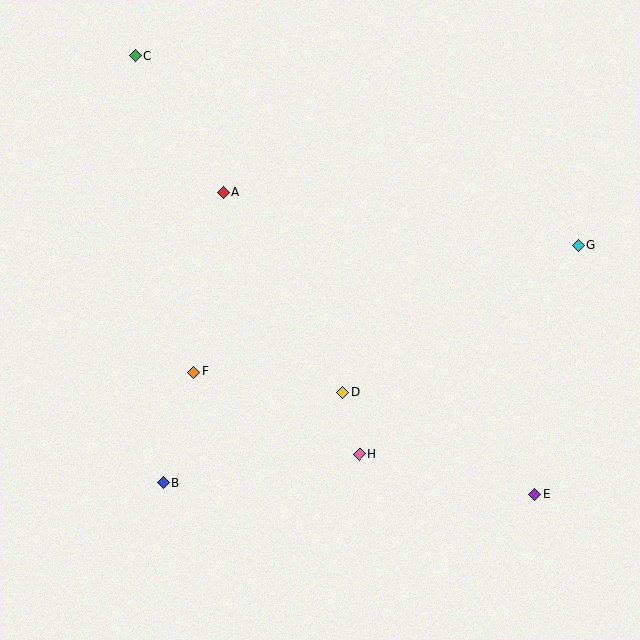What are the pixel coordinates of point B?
Point B is at (163, 483).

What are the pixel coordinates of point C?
Point C is at (135, 56).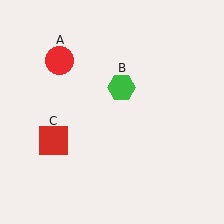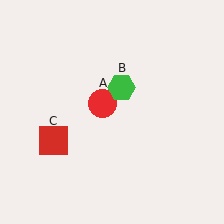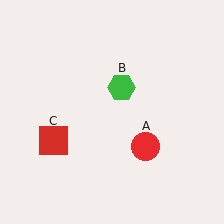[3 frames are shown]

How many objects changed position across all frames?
1 object changed position: red circle (object A).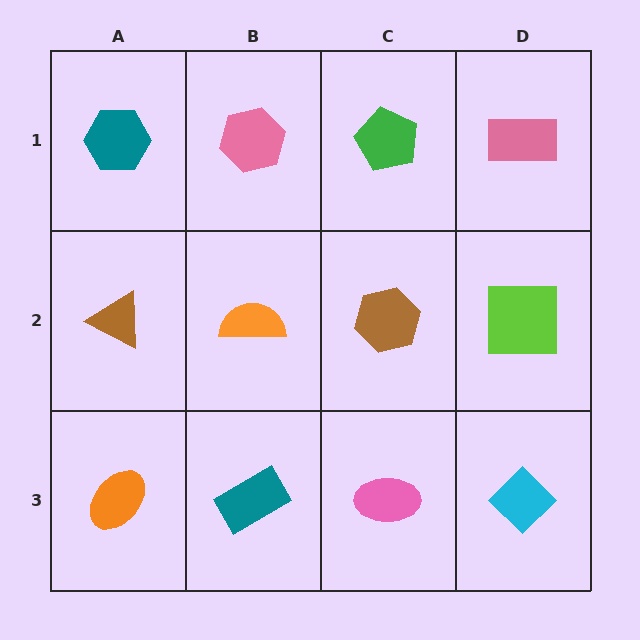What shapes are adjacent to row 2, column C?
A green pentagon (row 1, column C), a pink ellipse (row 3, column C), an orange semicircle (row 2, column B), a lime square (row 2, column D).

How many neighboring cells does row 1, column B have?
3.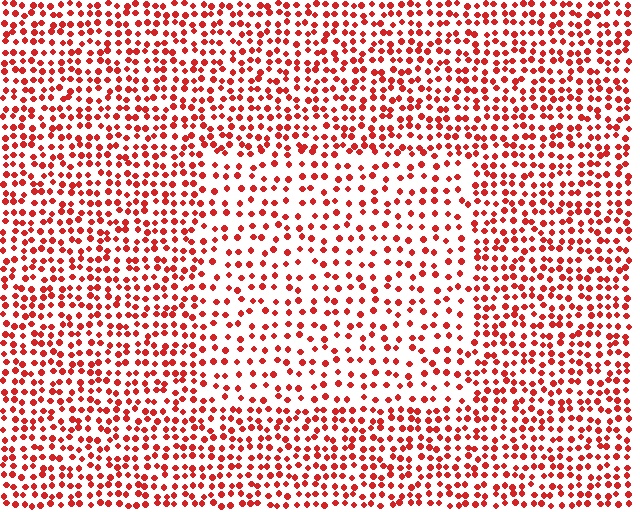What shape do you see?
I see a rectangle.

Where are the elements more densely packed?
The elements are more densely packed outside the rectangle boundary.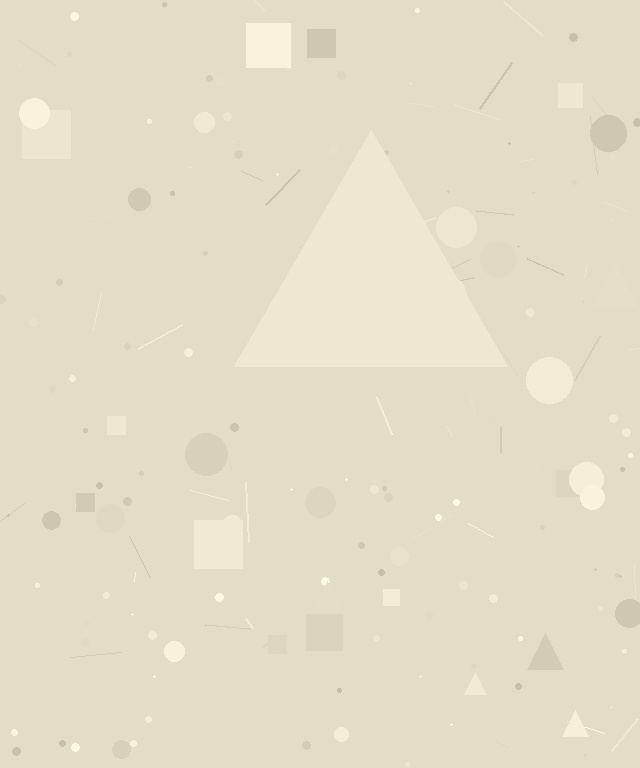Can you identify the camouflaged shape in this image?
The camouflaged shape is a triangle.